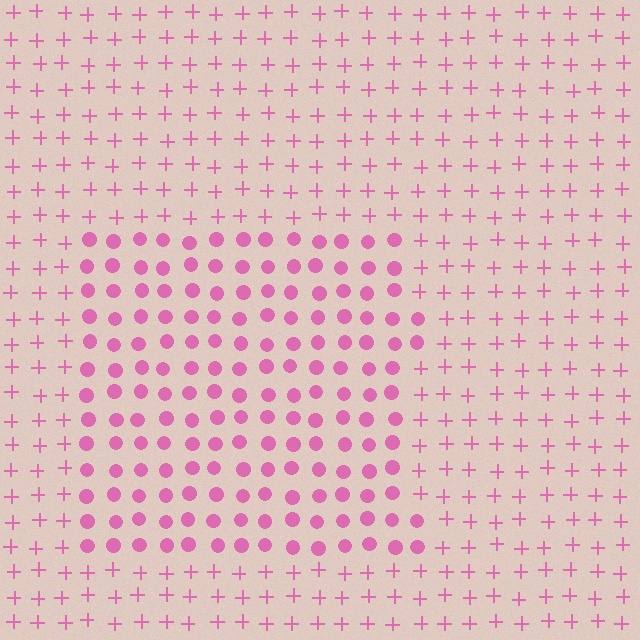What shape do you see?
I see a rectangle.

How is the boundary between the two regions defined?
The boundary is defined by a change in element shape: circles inside vs. plus signs outside. All elements share the same color and spacing.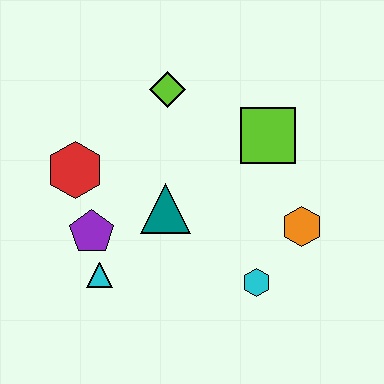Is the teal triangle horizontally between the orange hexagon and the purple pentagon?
Yes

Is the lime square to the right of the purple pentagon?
Yes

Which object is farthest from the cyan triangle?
The lime square is farthest from the cyan triangle.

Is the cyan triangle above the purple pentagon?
No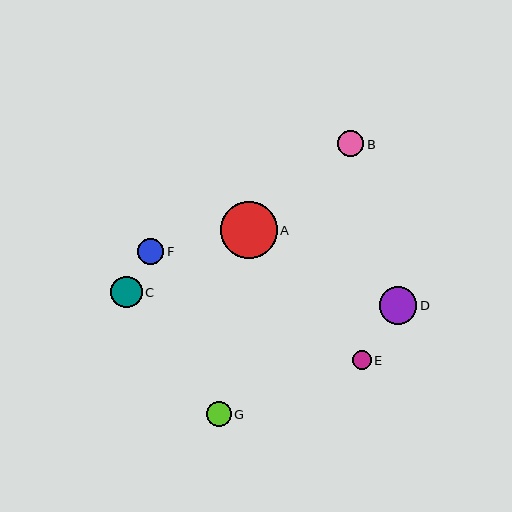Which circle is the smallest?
Circle E is the smallest with a size of approximately 19 pixels.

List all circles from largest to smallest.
From largest to smallest: A, D, C, B, F, G, E.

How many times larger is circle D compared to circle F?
Circle D is approximately 1.4 times the size of circle F.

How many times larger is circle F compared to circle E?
Circle F is approximately 1.4 times the size of circle E.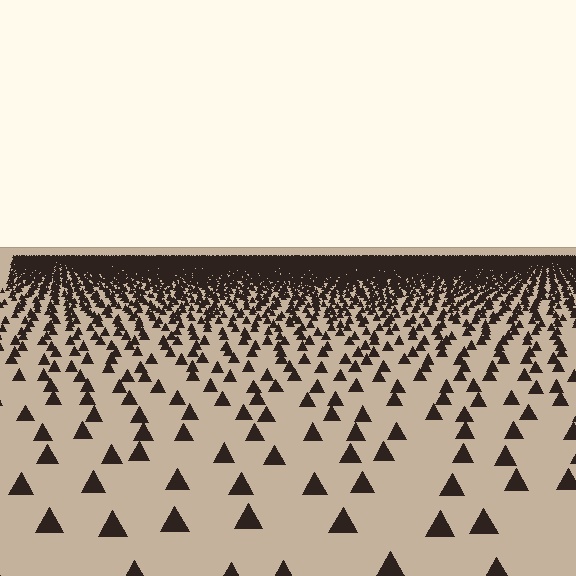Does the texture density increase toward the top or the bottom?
Density increases toward the top.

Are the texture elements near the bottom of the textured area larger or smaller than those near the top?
Larger. Near the bottom, elements are closer to the viewer and appear at a bigger on-screen size.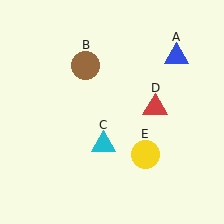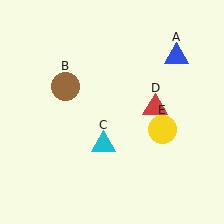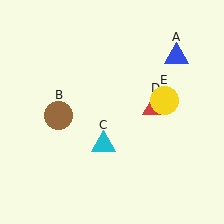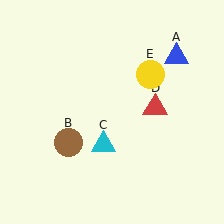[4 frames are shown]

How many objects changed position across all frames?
2 objects changed position: brown circle (object B), yellow circle (object E).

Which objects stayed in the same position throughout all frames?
Blue triangle (object A) and cyan triangle (object C) and red triangle (object D) remained stationary.